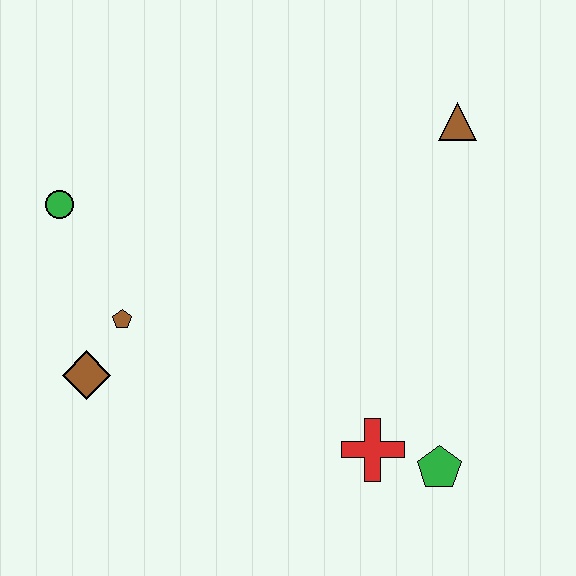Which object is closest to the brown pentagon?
The brown diamond is closest to the brown pentagon.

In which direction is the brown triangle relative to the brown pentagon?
The brown triangle is to the right of the brown pentagon.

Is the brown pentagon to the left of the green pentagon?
Yes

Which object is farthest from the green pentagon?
The green circle is farthest from the green pentagon.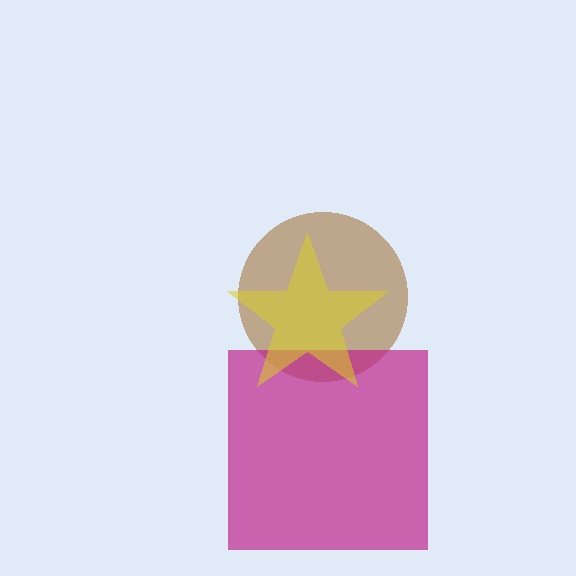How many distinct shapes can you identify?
There are 3 distinct shapes: a brown circle, a magenta square, a yellow star.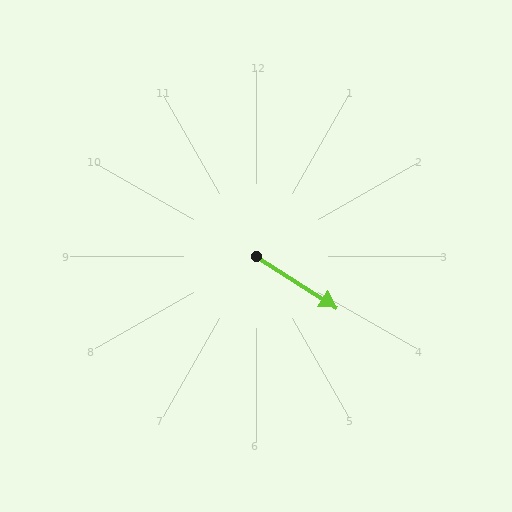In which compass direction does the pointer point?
Southeast.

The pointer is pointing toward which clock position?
Roughly 4 o'clock.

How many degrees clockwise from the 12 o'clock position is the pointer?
Approximately 122 degrees.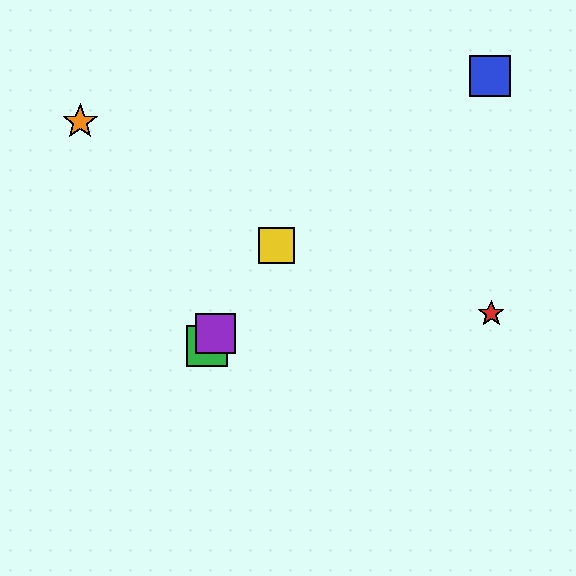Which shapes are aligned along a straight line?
The green square, the yellow square, the purple square are aligned along a straight line.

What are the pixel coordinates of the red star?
The red star is at (491, 313).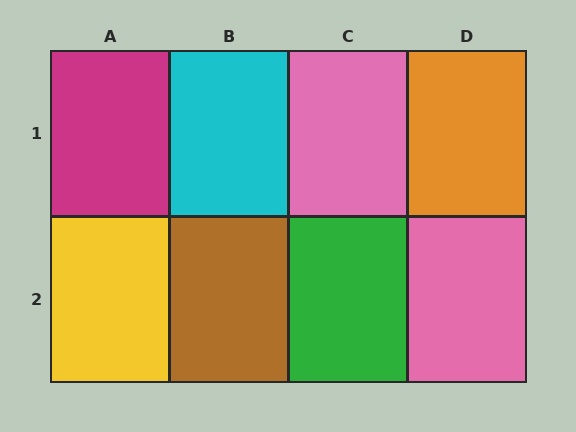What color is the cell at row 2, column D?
Pink.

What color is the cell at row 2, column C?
Green.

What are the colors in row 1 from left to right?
Magenta, cyan, pink, orange.